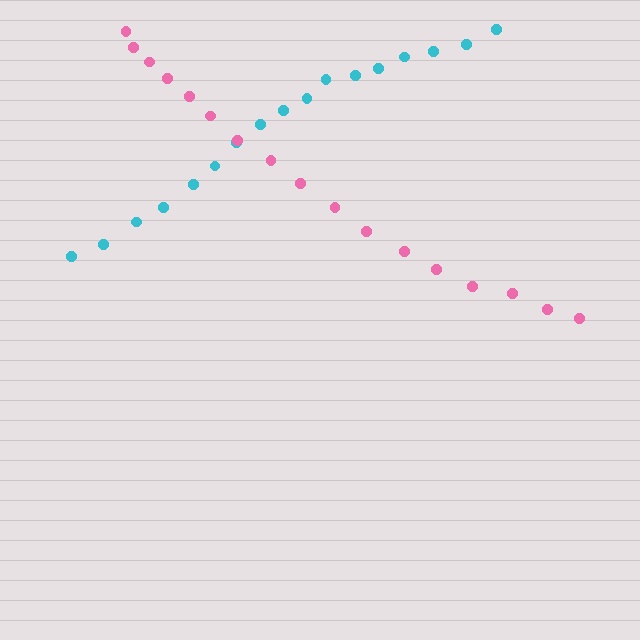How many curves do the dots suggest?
There are 2 distinct paths.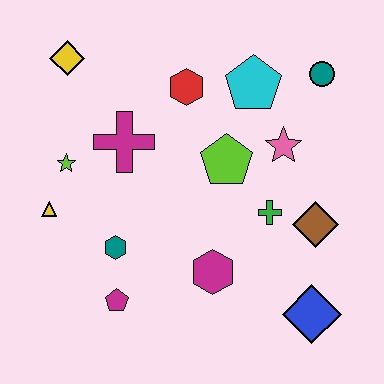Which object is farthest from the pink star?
The yellow triangle is farthest from the pink star.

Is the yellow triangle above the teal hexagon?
Yes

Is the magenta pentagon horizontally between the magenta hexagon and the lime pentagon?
No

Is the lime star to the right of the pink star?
No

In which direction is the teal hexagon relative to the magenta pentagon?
The teal hexagon is above the magenta pentagon.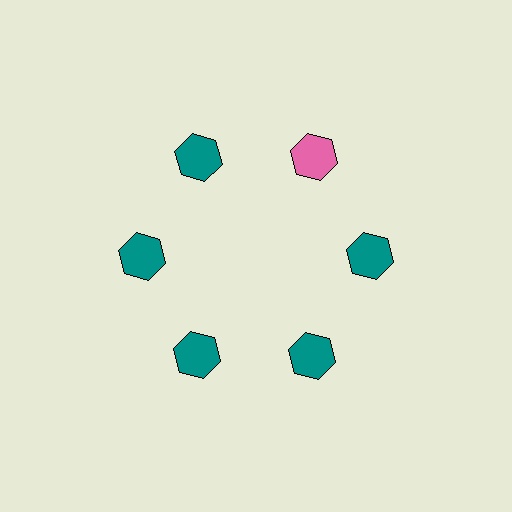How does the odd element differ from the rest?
It has a different color: pink instead of teal.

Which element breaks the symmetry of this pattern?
The pink hexagon at roughly the 1 o'clock position breaks the symmetry. All other shapes are teal hexagons.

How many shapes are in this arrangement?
There are 6 shapes arranged in a ring pattern.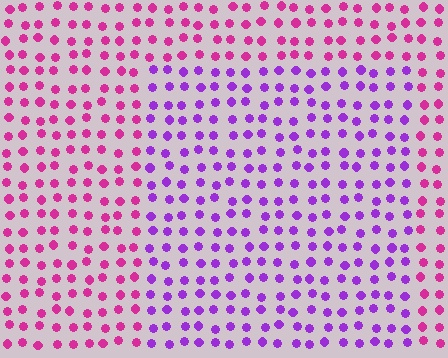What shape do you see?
I see a rectangle.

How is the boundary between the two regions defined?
The boundary is defined purely by a slight shift in hue (about 42 degrees). Spacing, size, and orientation are identical on both sides.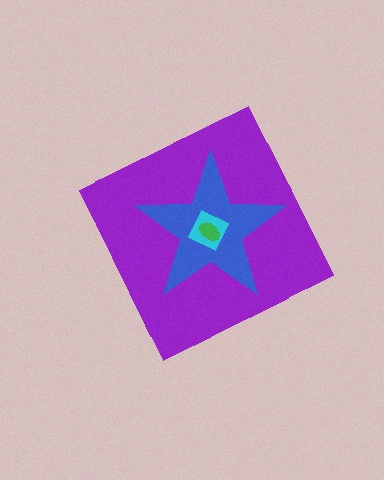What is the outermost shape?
The purple diamond.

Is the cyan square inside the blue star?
Yes.